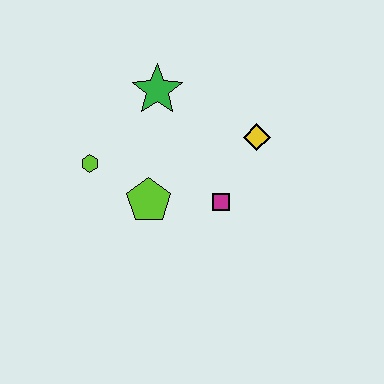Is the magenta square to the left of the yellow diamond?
Yes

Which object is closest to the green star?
The lime hexagon is closest to the green star.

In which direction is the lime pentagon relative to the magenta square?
The lime pentagon is to the left of the magenta square.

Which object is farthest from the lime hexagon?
The yellow diamond is farthest from the lime hexagon.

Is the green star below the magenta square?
No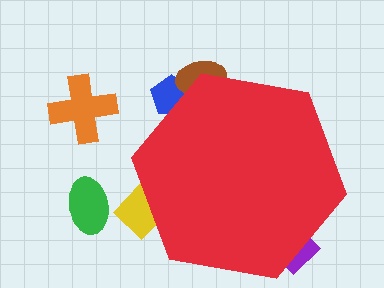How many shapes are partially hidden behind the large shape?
4 shapes are partially hidden.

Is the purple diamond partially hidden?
Yes, the purple diamond is partially hidden behind the red hexagon.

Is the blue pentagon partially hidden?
Yes, the blue pentagon is partially hidden behind the red hexagon.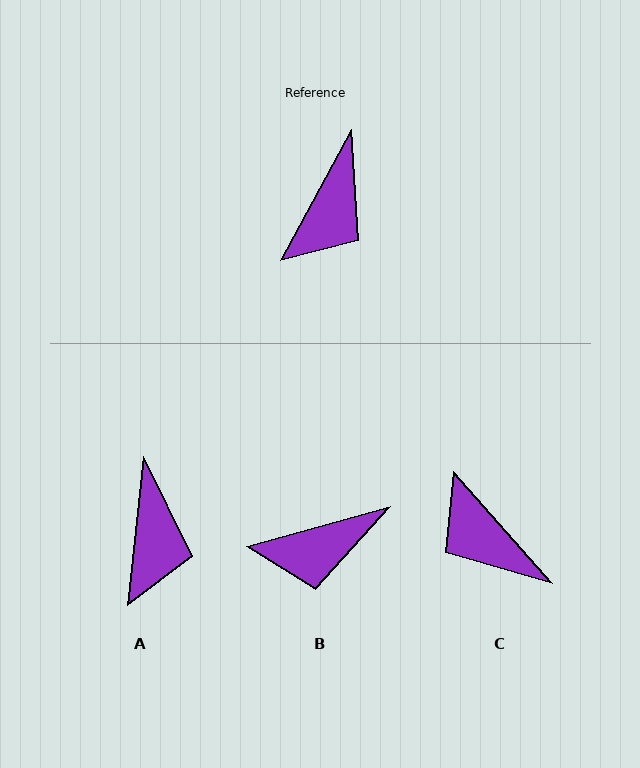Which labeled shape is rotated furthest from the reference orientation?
C, about 110 degrees away.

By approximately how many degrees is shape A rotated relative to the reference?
Approximately 22 degrees counter-clockwise.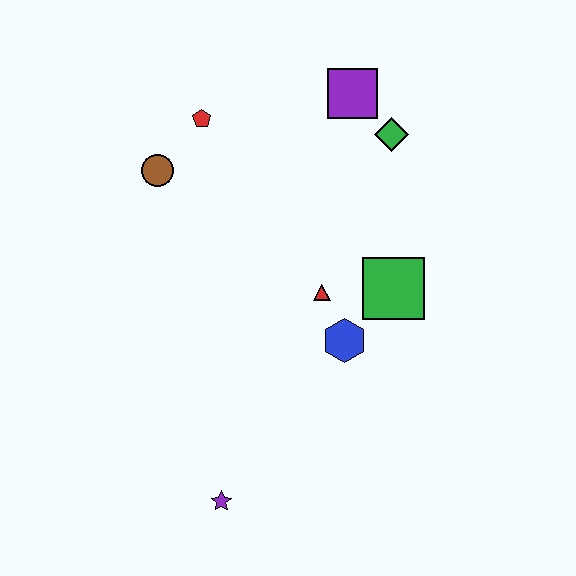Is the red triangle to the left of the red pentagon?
No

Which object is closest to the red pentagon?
The brown circle is closest to the red pentagon.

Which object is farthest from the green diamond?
The purple star is farthest from the green diamond.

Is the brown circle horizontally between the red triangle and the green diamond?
No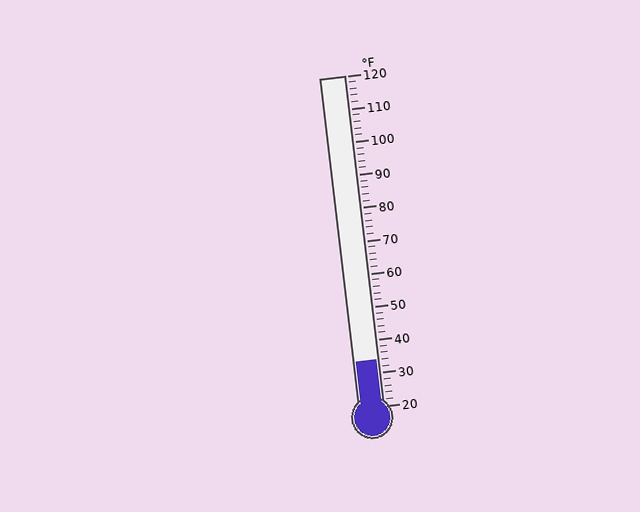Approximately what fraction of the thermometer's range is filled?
The thermometer is filled to approximately 15% of its range.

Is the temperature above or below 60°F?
The temperature is below 60°F.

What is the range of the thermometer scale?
The thermometer scale ranges from 20°F to 120°F.